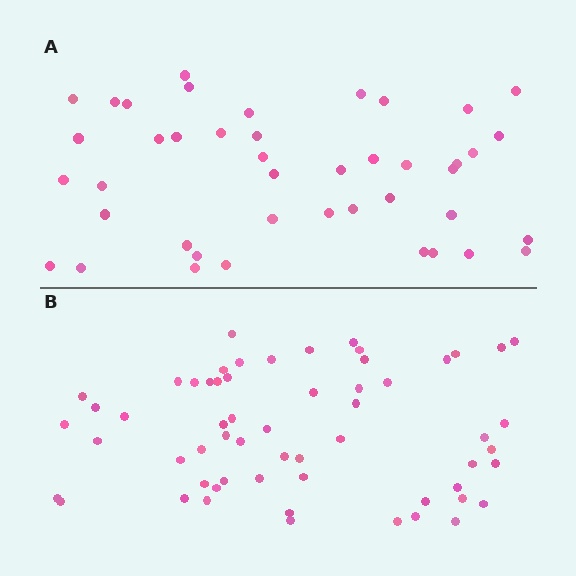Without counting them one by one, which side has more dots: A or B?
Region B (the bottom region) has more dots.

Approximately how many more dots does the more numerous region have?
Region B has approximately 15 more dots than region A.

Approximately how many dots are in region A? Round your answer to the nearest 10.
About 40 dots. (The exact count is 43, which rounds to 40.)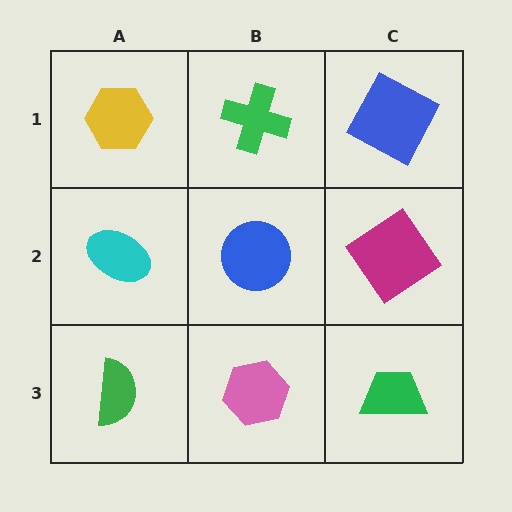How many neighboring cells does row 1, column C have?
2.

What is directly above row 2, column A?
A yellow hexagon.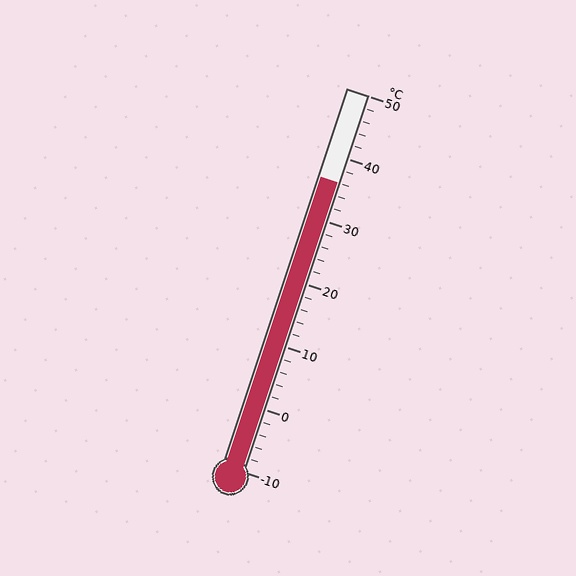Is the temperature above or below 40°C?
The temperature is below 40°C.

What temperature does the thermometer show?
The thermometer shows approximately 36°C.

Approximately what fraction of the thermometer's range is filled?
The thermometer is filled to approximately 75% of its range.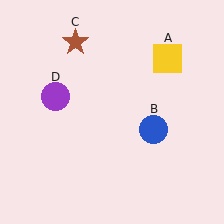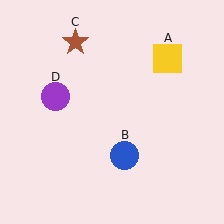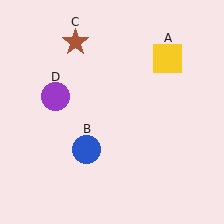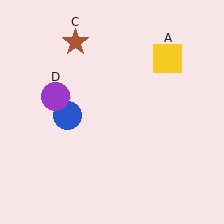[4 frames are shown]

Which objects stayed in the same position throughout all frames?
Yellow square (object A) and brown star (object C) and purple circle (object D) remained stationary.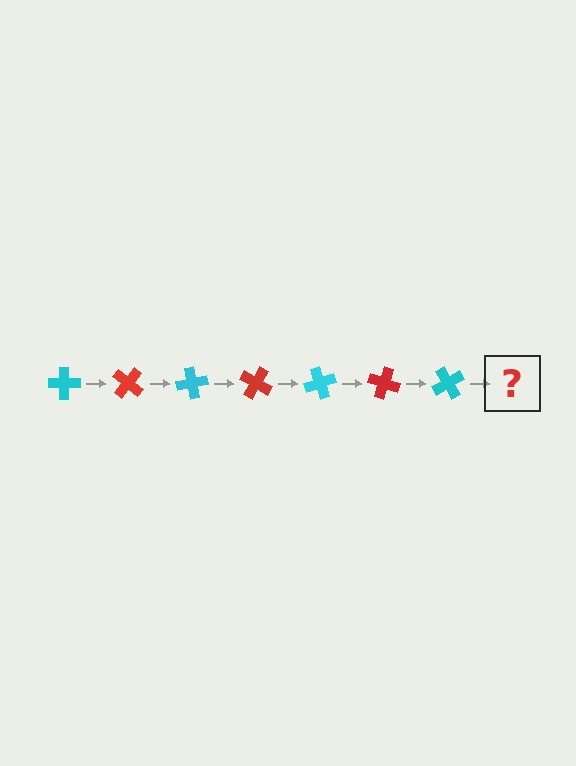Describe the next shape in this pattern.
It should be a red cross, rotated 280 degrees from the start.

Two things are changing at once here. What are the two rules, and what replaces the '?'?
The two rules are that it rotates 40 degrees each step and the color cycles through cyan and red. The '?' should be a red cross, rotated 280 degrees from the start.